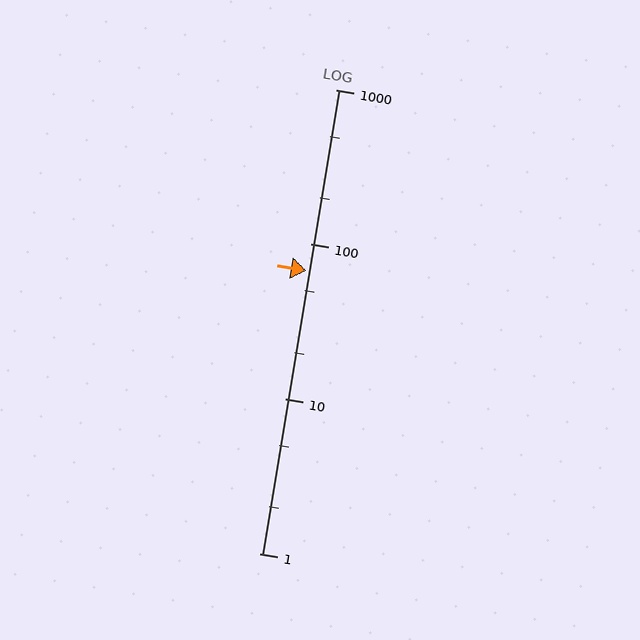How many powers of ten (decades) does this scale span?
The scale spans 3 decades, from 1 to 1000.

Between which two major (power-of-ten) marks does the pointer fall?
The pointer is between 10 and 100.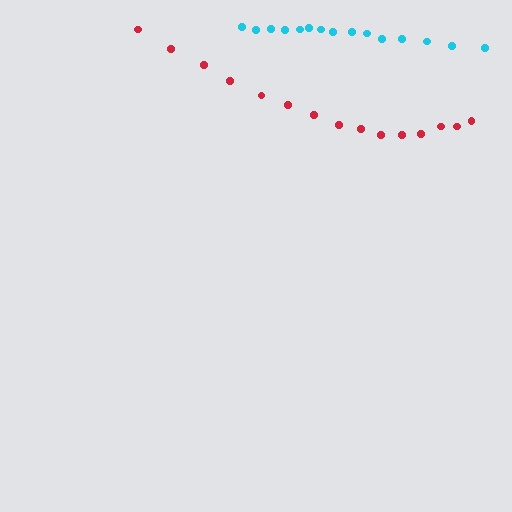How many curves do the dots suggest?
There are 2 distinct paths.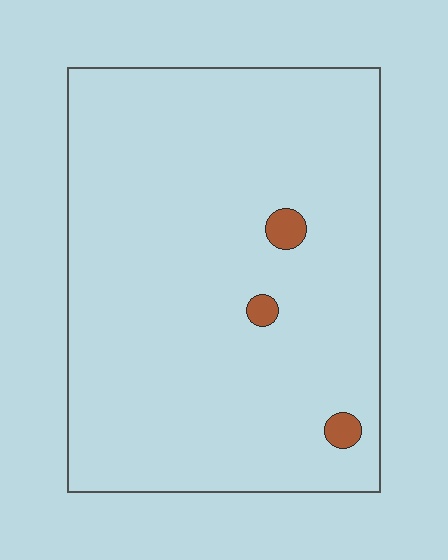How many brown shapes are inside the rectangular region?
3.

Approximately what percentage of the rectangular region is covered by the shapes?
Approximately 0%.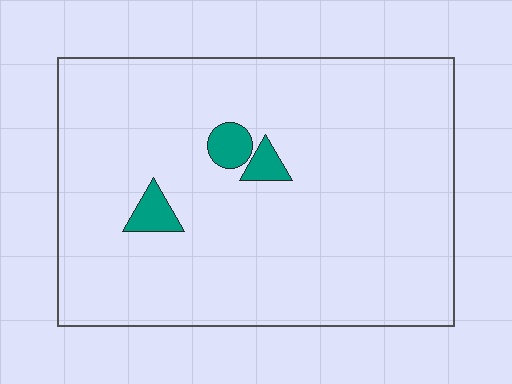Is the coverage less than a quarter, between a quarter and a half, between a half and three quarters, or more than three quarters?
Less than a quarter.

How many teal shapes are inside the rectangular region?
3.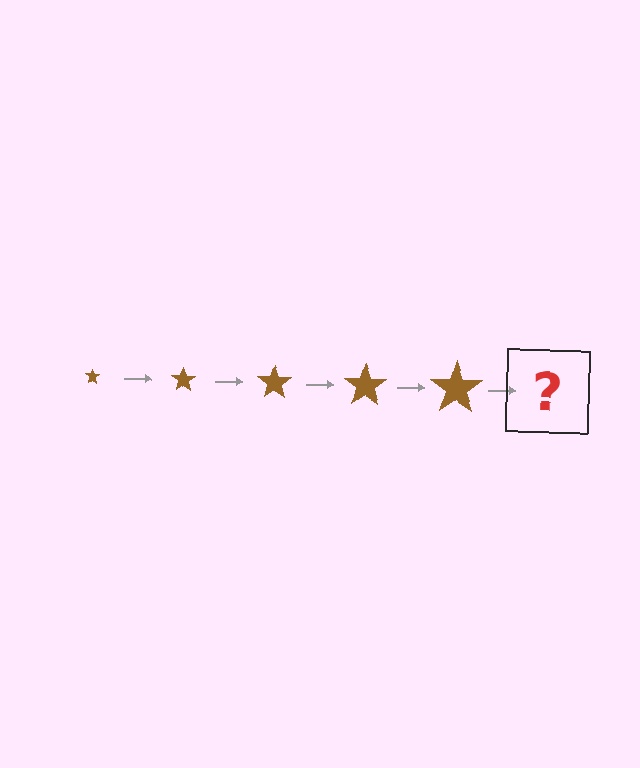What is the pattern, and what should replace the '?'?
The pattern is that the star gets progressively larger each step. The '?' should be a brown star, larger than the previous one.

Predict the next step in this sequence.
The next step is a brown star, larger than the previous one.